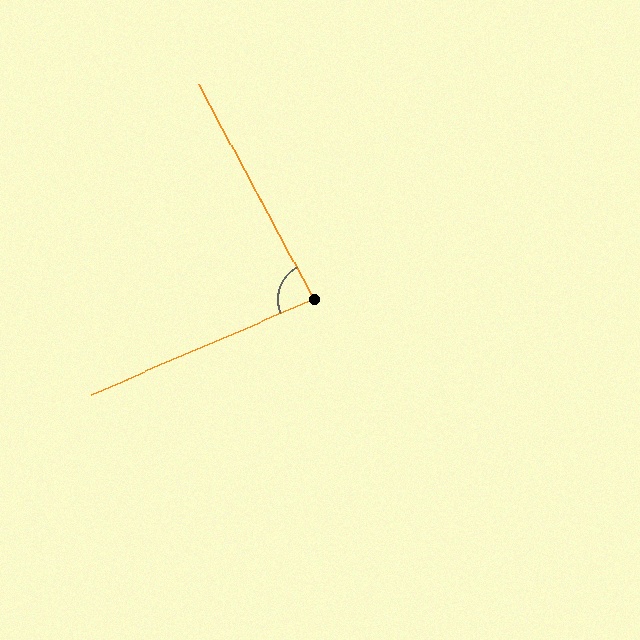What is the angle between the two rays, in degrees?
Approximately 85 degrees.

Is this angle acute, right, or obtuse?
It is approximately a right angle.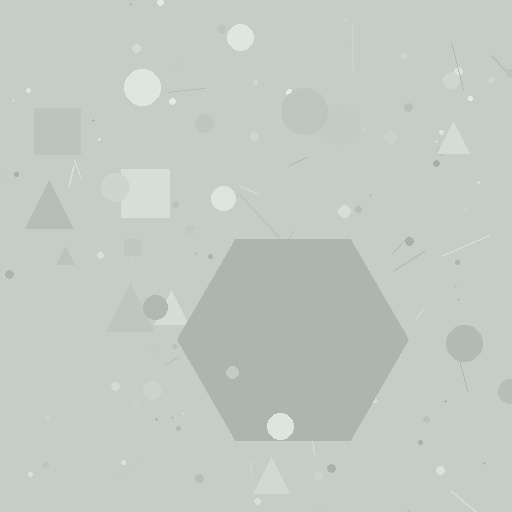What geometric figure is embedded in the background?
A hexagon is embedded in the background.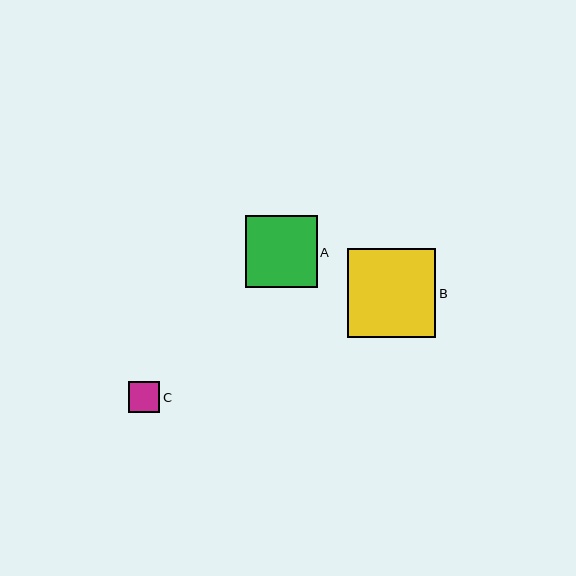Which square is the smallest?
Square C is the smallest with a size of approximately 31 pixels.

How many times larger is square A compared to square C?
Square A is approximately 2.3 times the size of square C.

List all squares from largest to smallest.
From largest to smallest: B, A, C.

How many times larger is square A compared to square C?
Square A is approximately 2.3 times the size of square C.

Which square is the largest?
Square B is the largest with a size of approximately 88 pixels.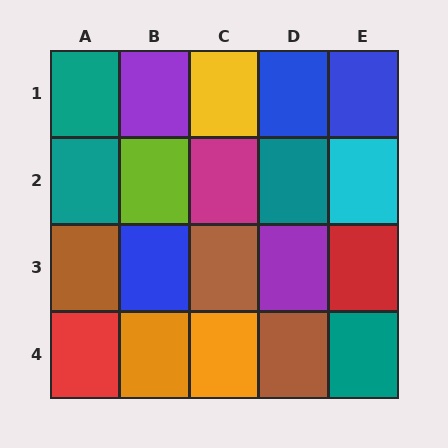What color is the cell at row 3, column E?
Red.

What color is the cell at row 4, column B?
Orange.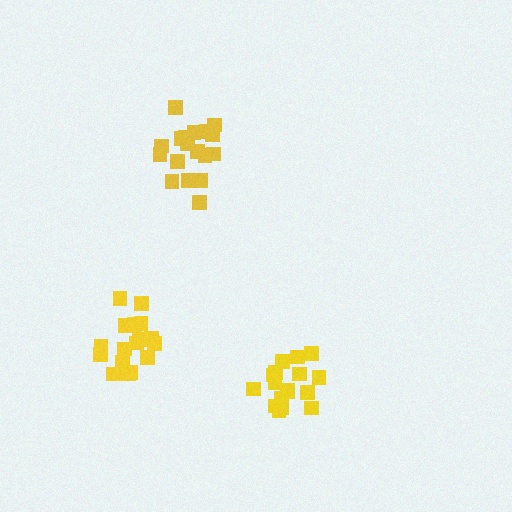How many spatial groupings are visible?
There are 3 spatial groupings.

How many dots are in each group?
Group 1: 17 dots, Group 2: 18 dots, Group 3: 17 dots (52 total).